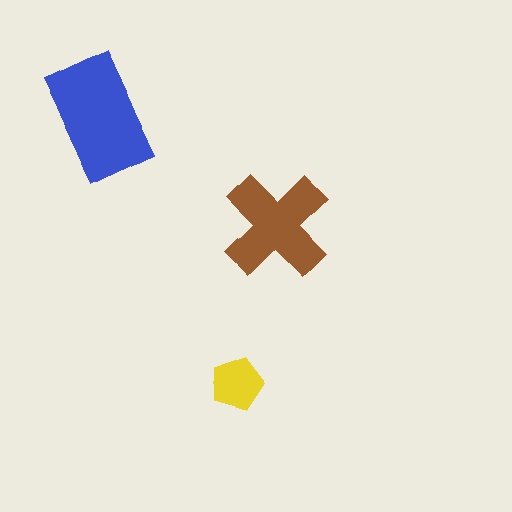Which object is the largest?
The blue rectangle.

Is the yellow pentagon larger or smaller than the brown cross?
Smaller.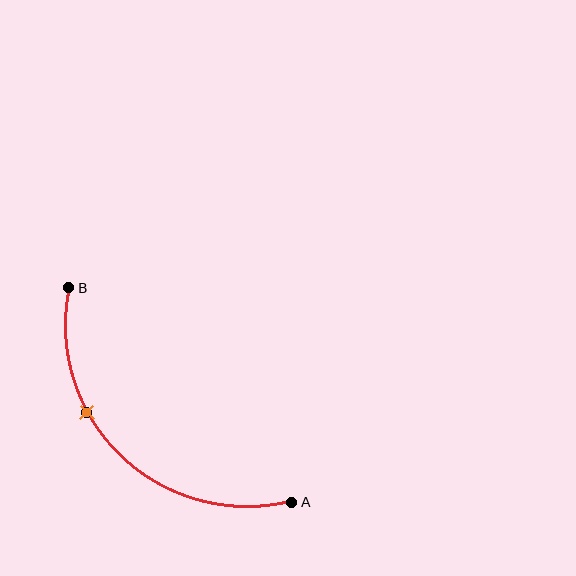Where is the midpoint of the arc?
The arc midpoint is the point on the curve farthest from the straight line joining A and B. It sits below and to the left of that line.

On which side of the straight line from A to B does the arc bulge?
The arc bulges below and to the left of the straight line connecting A and B.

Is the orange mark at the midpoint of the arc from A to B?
No. The orange mark lies on the arc but is closer to endpoint B. The arc midpoint would be at the point on the curve equidistant along the arc from both A and B.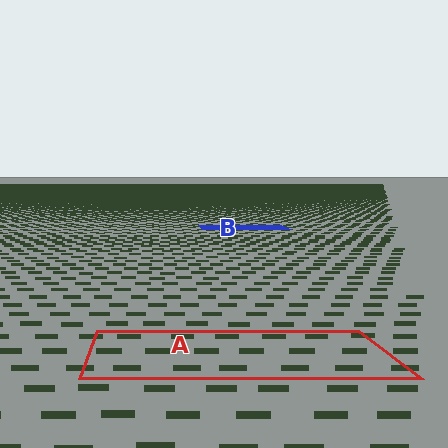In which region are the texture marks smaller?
The texture marks are smaller in region B, because it is farther away.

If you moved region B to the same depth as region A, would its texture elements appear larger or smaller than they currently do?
They would appear larger. At a closer depth, the same texture elements are projected at a bigger on-screen size.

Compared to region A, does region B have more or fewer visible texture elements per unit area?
Region B has more texture elements per unit area — they are packed more densely because it is farther away.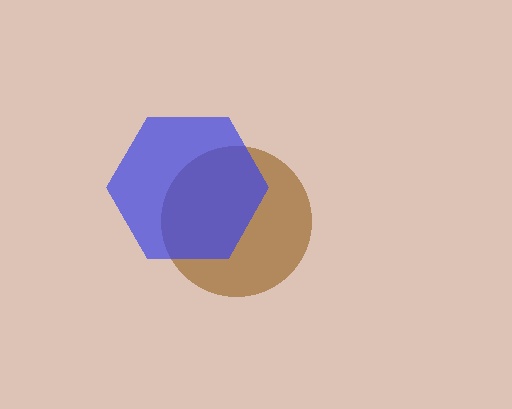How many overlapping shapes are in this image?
There are 2 overlapping shapes in the image.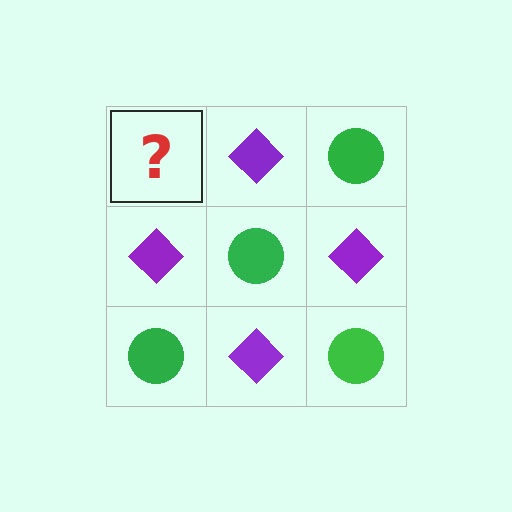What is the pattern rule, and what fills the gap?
The rule is that it alternates green circle and purple diamond in a checkerboard pattern. The gap should be filled with a green circle.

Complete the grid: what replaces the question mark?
The question mark should be replaced with a green circle.